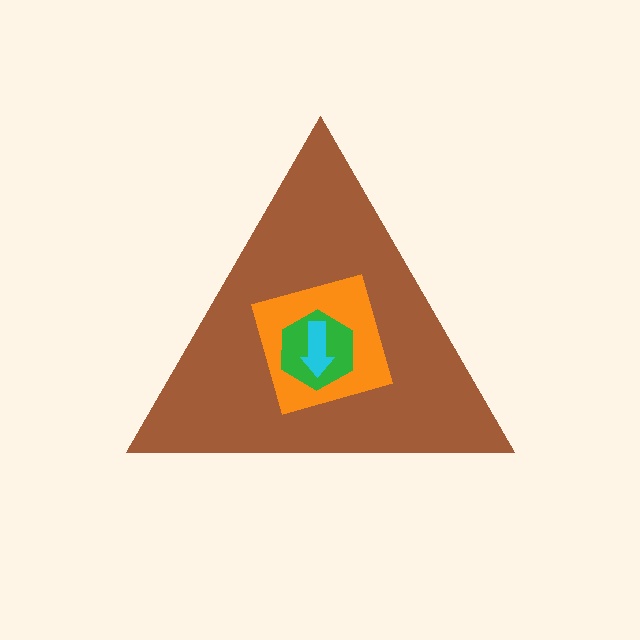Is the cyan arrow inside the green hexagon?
Yes.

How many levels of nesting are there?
4.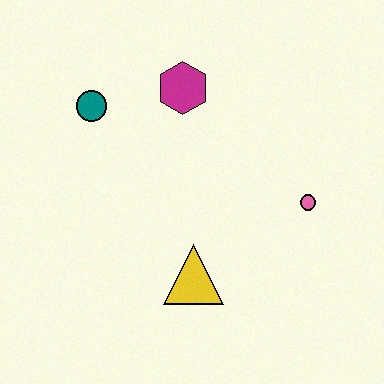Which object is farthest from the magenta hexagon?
The yellow triangle is farthest from the magenta hexagon.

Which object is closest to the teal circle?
The magenta hexagon is closest to the teal circle.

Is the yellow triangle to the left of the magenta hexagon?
No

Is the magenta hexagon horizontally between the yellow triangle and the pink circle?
No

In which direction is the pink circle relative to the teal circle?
The pink circle is to the right of the teal circle.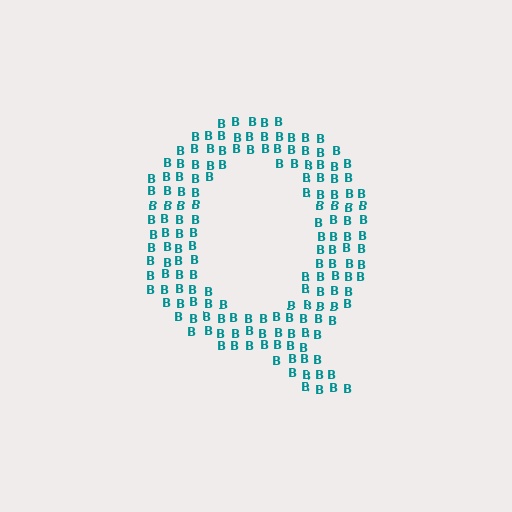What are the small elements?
The small elements are letter B's.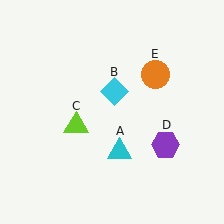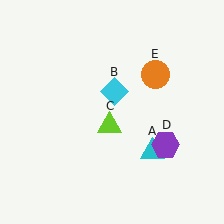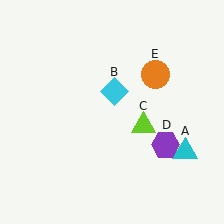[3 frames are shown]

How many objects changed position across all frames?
2 objects changed position: cyan triangle (object A), lime triangle (object C).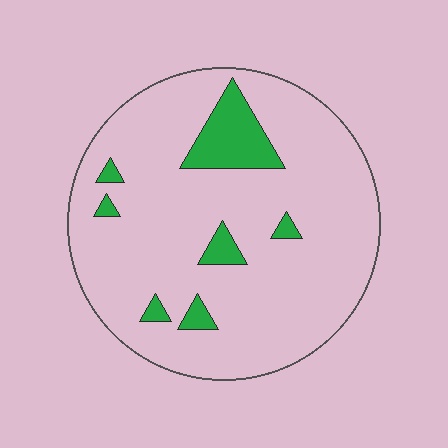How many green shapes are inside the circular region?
7.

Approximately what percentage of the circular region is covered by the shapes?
Approximately 10%.